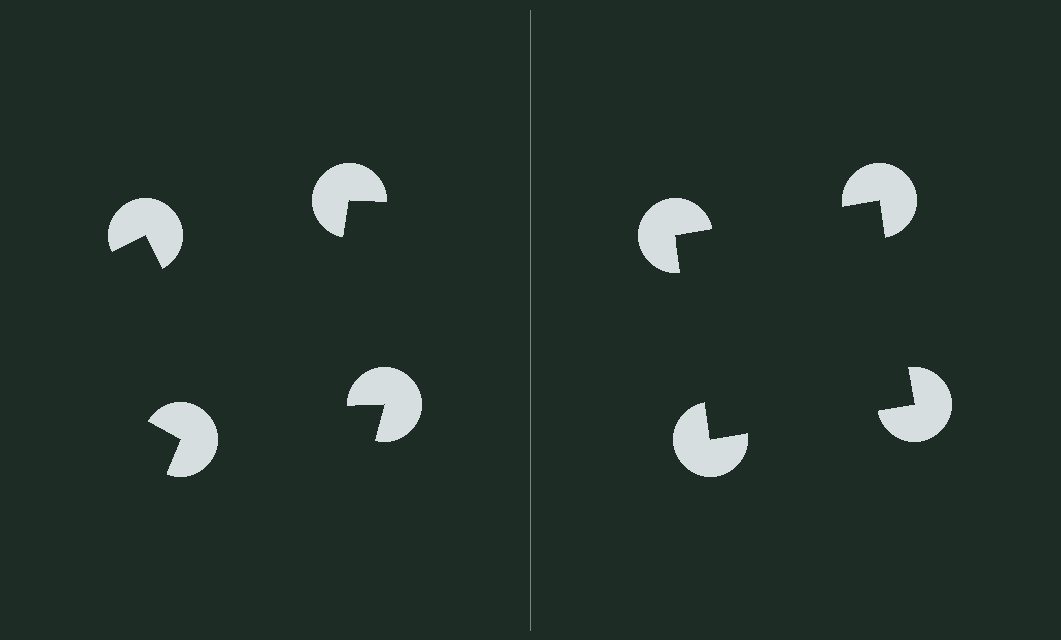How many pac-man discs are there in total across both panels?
8 — 4 on each side.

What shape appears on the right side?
An illusory square.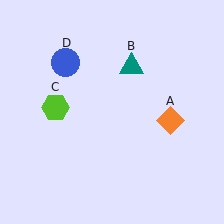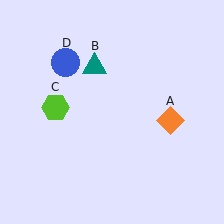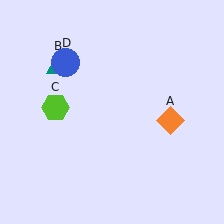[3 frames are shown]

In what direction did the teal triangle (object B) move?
The teal triangle (object B) moved left.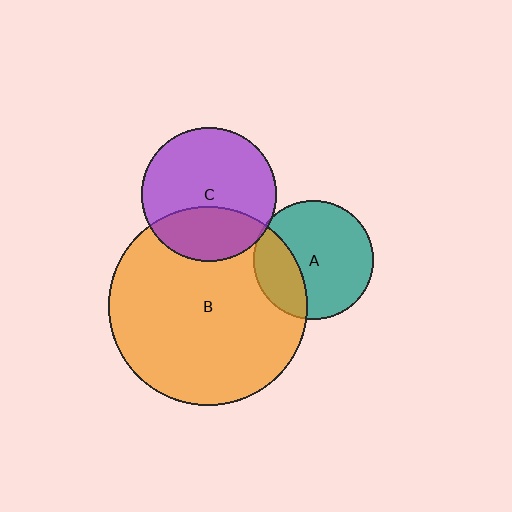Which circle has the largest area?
Circle B (orange).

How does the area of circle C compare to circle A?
Approximately 1.3 times.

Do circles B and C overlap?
Yes.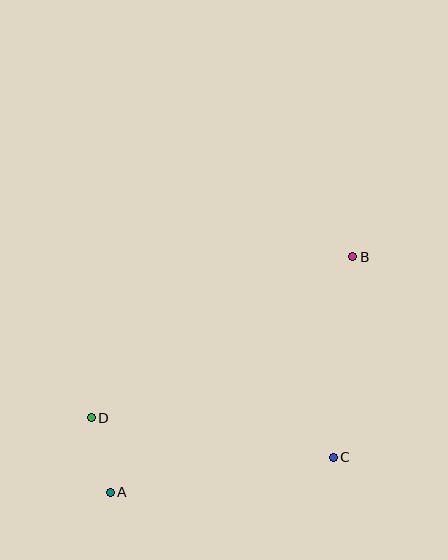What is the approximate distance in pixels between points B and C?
The distance between B and C is approximately 202 pixels.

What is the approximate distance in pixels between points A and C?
The distance between A and C is approximately 226 pixels.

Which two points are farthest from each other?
Points A and B are farthest from each other.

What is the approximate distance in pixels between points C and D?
The distance between C and D is approximately 245 pixels.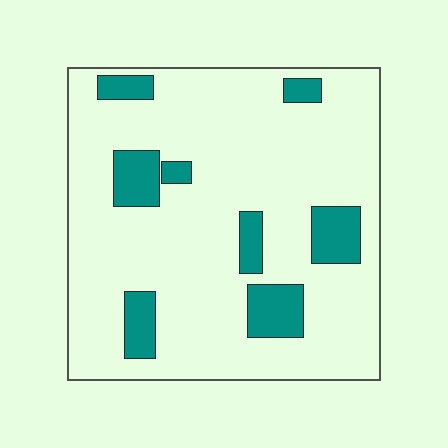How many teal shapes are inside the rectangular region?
8.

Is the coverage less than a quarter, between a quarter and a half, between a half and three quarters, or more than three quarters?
Less than a quarter.